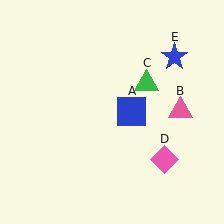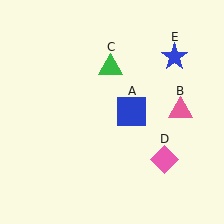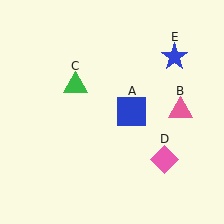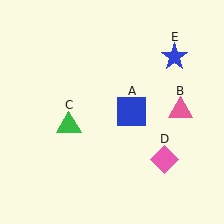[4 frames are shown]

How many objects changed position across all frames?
1 object changed position: green triangle (object C).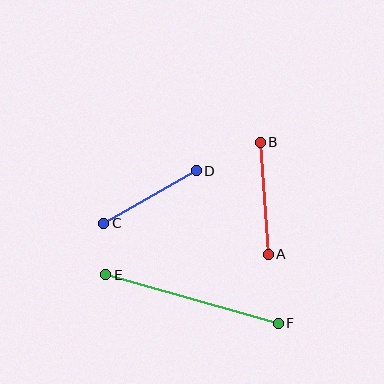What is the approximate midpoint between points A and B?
The midpoint is at approximately (264, 198) pixels.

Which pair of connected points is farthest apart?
Points E and F are farthest apart.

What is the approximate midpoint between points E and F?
The midpoint is at approximately (192, 299) pixels.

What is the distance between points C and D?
The distance is approximately 106 pixels.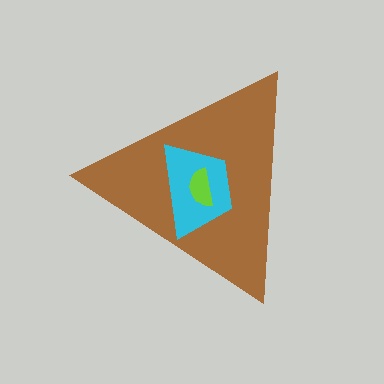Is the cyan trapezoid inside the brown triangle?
Yes.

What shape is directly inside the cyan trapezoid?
The lime semicircle.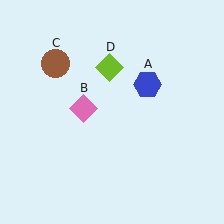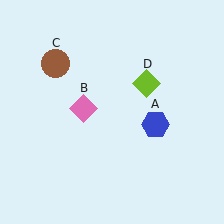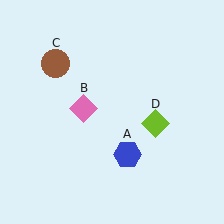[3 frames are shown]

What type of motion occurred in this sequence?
The blue hexagon (object A), lime diamond (object D) rotated clockwise around the center of the scene.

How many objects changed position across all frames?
2 objects changed position: blue hexagon (object A), lime diamond (object D).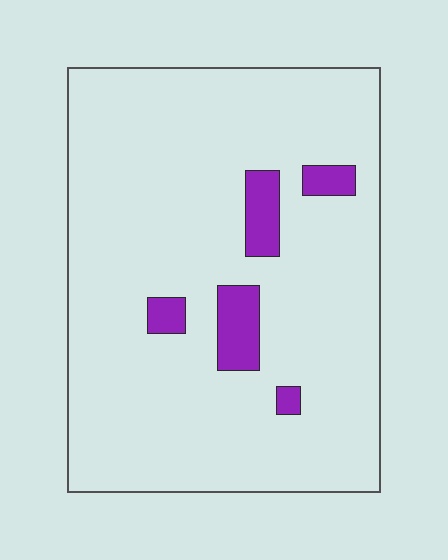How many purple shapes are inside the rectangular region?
5.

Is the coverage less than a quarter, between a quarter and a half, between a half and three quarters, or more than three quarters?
Less than a quarter.